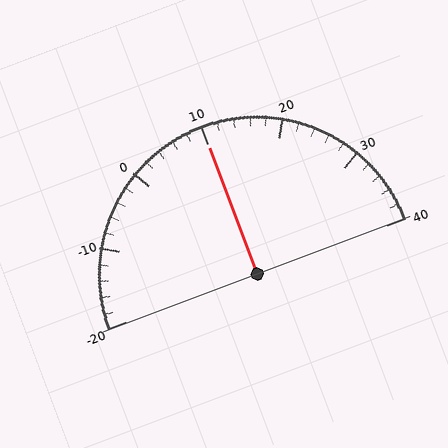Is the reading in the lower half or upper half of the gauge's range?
The reading is in the upper half of the range (-20 to 40).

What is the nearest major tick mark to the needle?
The nearest major tick mark is 10.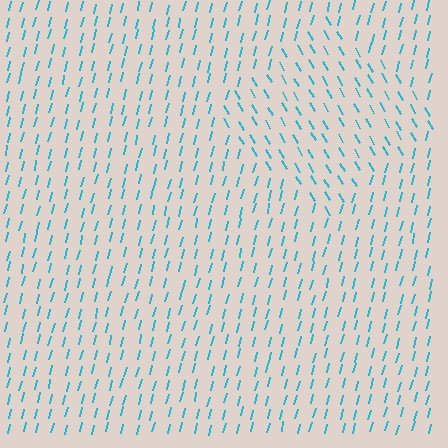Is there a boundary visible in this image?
Yes, there is a texture boundary formed by a change in line orientation.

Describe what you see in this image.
The image is filled with small cyan line segments. A diamond region in the image has lines oriented differently from the surrounding lines, creating a visible texture boundary.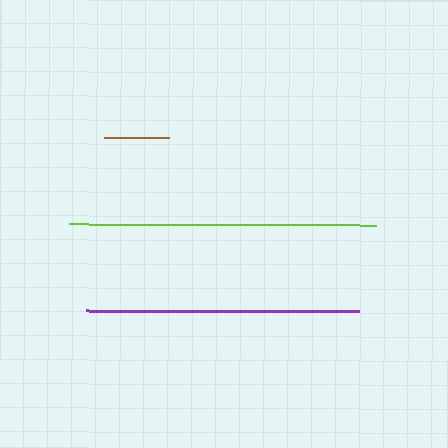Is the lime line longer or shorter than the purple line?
The lime line is longer than the purple line.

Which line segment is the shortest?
The brown line is the shortest at approximately 65 pixels.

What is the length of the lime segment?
The lime segment is approximately 307 pixels long.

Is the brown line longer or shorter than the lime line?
The lime line is longer than the brown line.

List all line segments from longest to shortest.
From longest to shortest: lime, purple, brown.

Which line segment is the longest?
The lime line is the longest at approximately 307 pixels.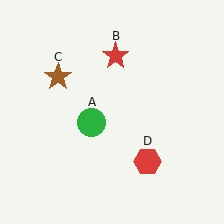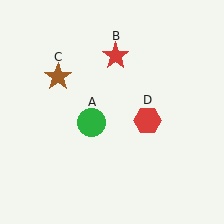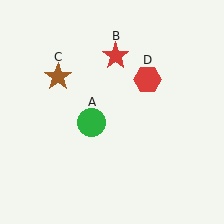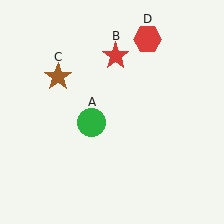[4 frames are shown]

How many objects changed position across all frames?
1 object changed position: red hexagon (object D).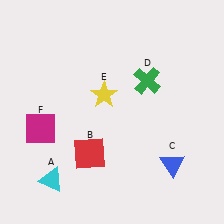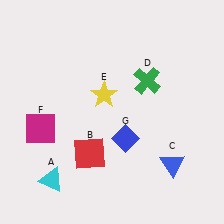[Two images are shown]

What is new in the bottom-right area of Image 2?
A blue diamond (G) was added in the bottom-right area of Image 2.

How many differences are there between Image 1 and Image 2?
There is 1 difference between the two images.